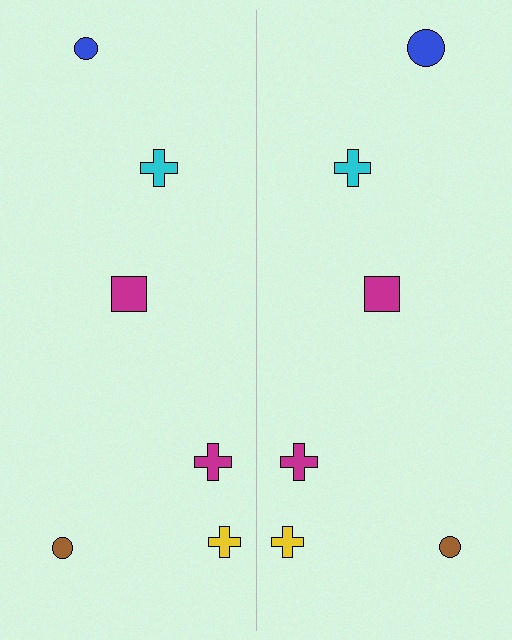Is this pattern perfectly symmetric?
No, the pattern is not perfectly symmetric. The blue circle on the right side has a different size than its mirror counterpart.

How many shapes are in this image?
There are 12 shapes in this image.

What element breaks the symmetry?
The blue circle on the right side has a different size than its mirror counterpart.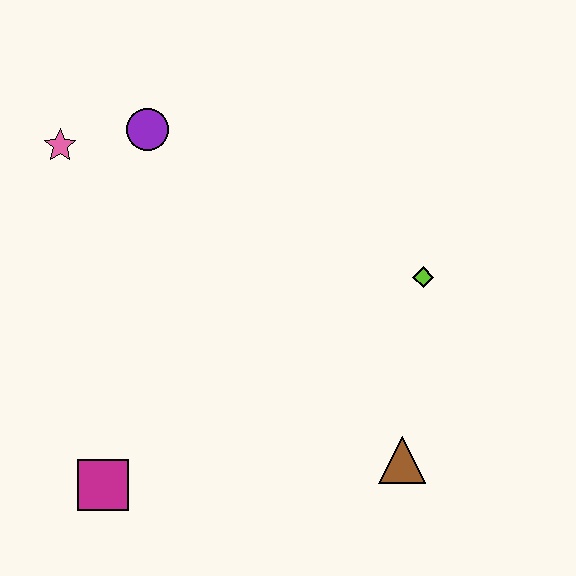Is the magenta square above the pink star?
No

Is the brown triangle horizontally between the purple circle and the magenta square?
No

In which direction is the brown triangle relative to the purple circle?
The brown triangle is below the purple circle.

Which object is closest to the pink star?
The purple circle is closest to the pink star.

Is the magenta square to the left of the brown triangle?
Yes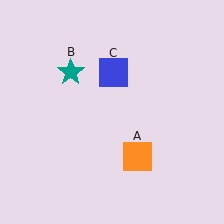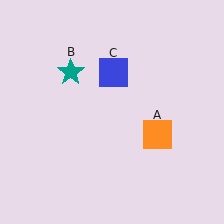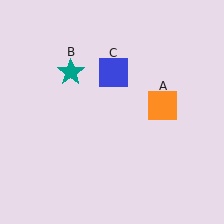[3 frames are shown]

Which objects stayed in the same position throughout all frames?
Teal star (object B) and blue square (object C) remained stationary.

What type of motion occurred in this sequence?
The orange square (object A) rotated counterclockwise around the center of the scene.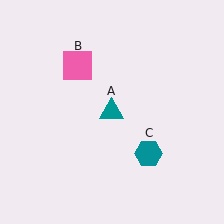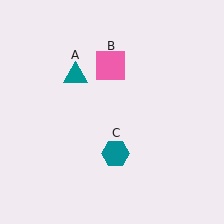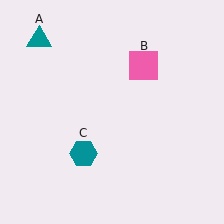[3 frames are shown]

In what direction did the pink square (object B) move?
The pink square (object B) moved right.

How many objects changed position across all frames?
3 objects changed position: teal triangle (object A), pink square (object B), teal hexagon (object C).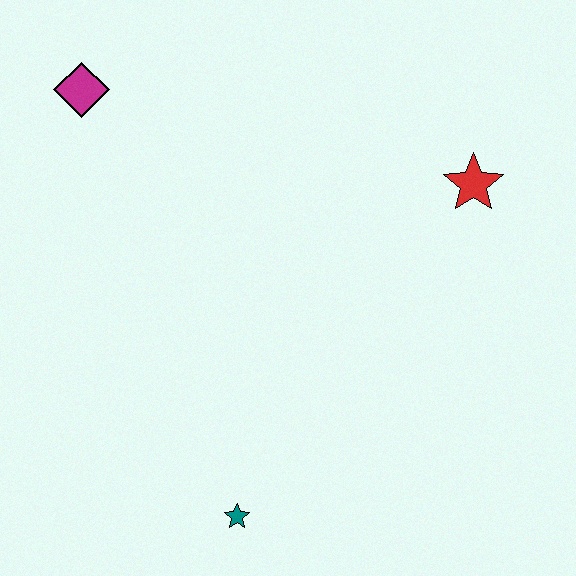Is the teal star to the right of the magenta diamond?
Yes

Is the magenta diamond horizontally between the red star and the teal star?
No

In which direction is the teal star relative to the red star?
The teal star is below the red star.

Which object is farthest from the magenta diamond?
The teal star is farthest from the magenta diamond.